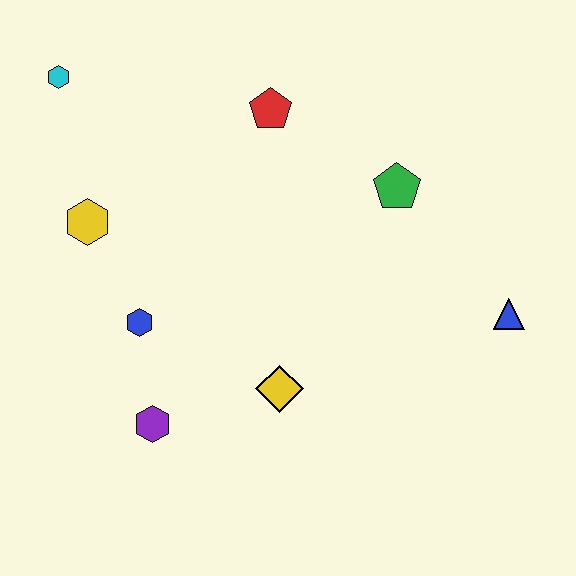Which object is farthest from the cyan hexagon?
The blue triangle is farthest from the cyan hexagon.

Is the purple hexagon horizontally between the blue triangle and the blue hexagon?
Yes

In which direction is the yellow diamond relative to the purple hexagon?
The yellow diamond is to the right of the purple hexagon.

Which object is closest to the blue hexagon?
The purple hexagon is closest to the blue hexagon.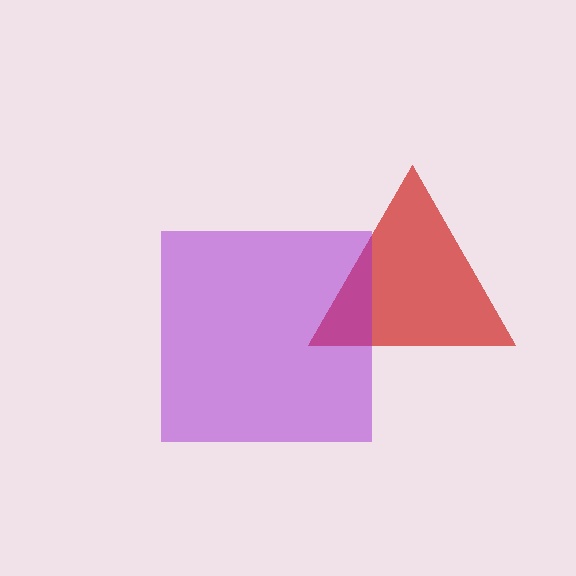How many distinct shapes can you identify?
There are 2 distinct shapes: a red triangle, a purple square.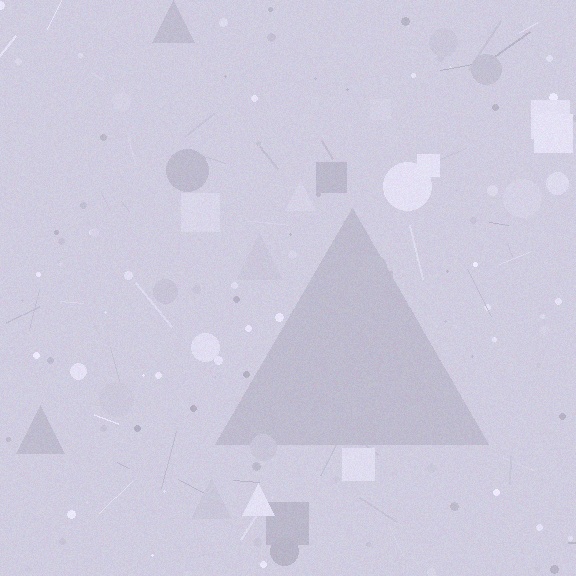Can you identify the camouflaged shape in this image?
The camouflaged shape is a triangle.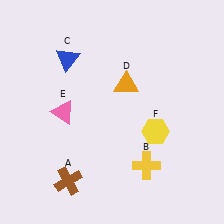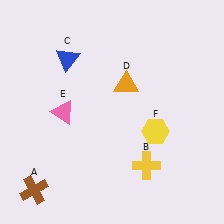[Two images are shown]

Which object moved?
The brown cross (A) moved left.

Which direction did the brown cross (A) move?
The brown cross (A) moved left.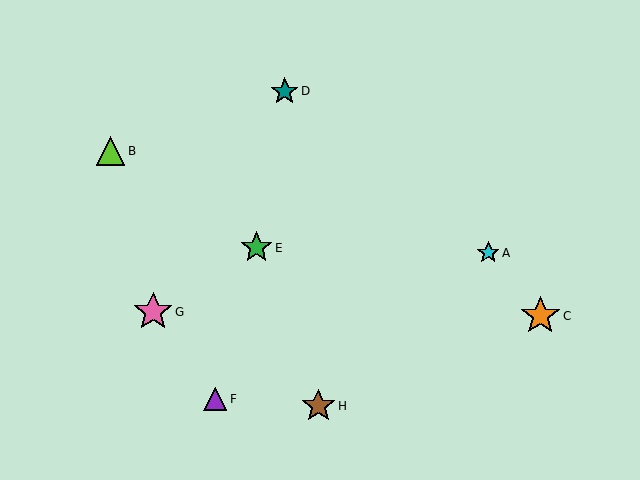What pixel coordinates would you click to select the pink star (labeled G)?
Click at (153, 312) to select the pink star G.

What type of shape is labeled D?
Shape D is a teal star.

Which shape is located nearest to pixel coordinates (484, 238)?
The cyan star (labeled A) at (488, 253) is nearest to that location.